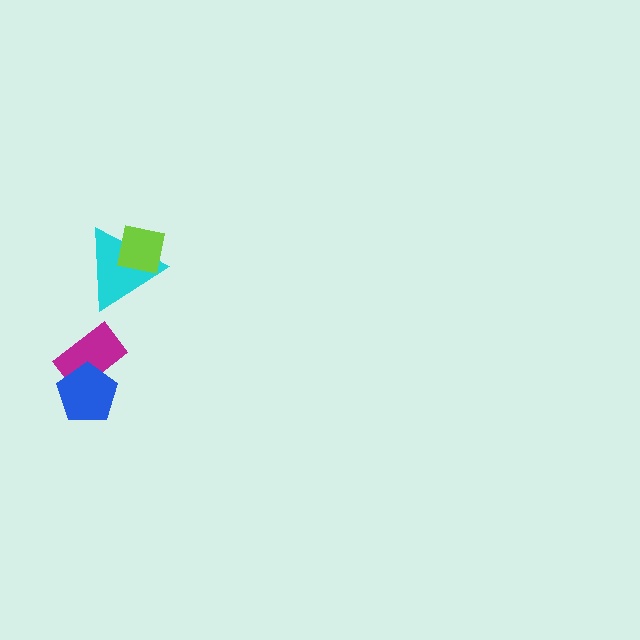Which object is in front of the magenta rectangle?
The blue pentagon is in front of the magenta rectangle.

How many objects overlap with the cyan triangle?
1 object overlaps with the cyan triangle.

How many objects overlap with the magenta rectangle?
1 object overlaps with the magenta rectangle.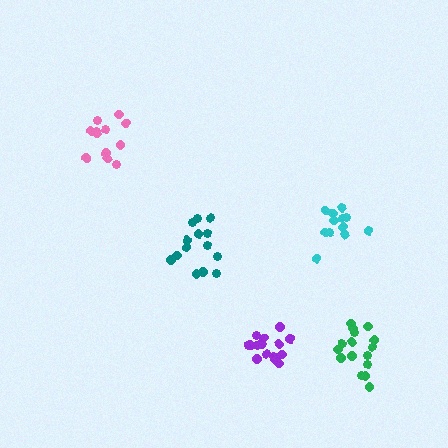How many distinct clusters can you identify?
There are 5 distinct clusters.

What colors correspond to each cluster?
The clusters are colored: teal, purple, pink, cyan, green.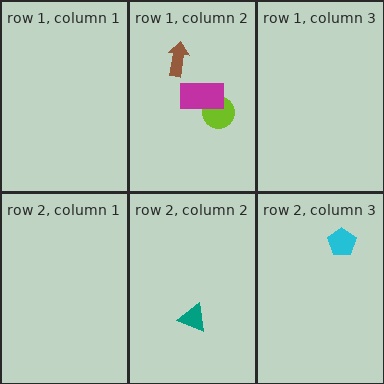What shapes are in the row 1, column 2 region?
The brown arrow, the lime circle, the magenta rectangle.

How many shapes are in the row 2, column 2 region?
1.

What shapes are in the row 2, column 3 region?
The cyan pentagon.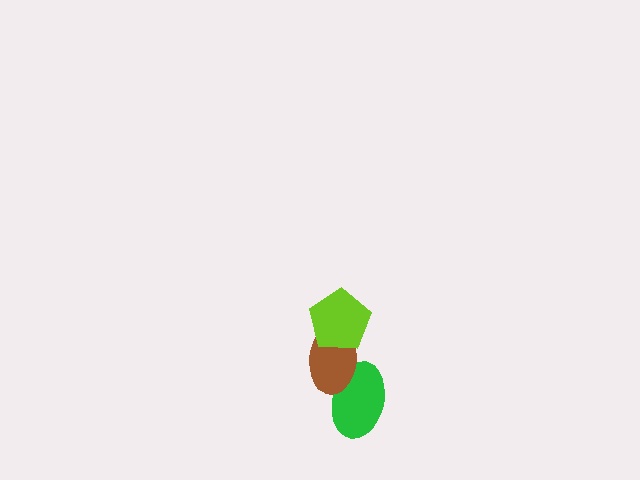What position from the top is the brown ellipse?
The brown ellipse is 2nd from the top.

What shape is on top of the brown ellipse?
The lime pentagon is on top of the brown ellipse.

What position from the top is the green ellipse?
The green ellipse is 3rd from the top.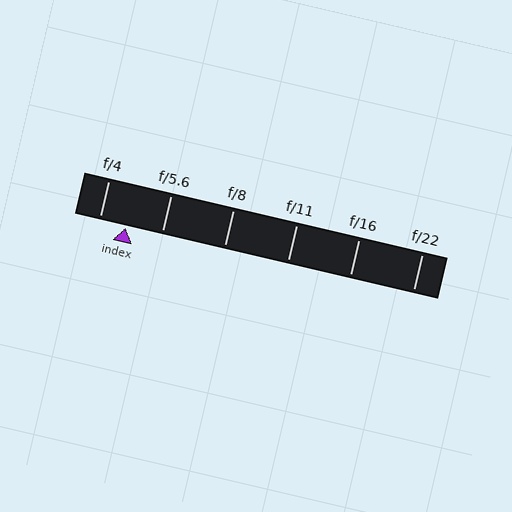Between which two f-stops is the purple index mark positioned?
The index mark is between f/4 and f/5.6.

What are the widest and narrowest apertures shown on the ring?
The widest aperture shown is f/4 and the narrowest is f/22.